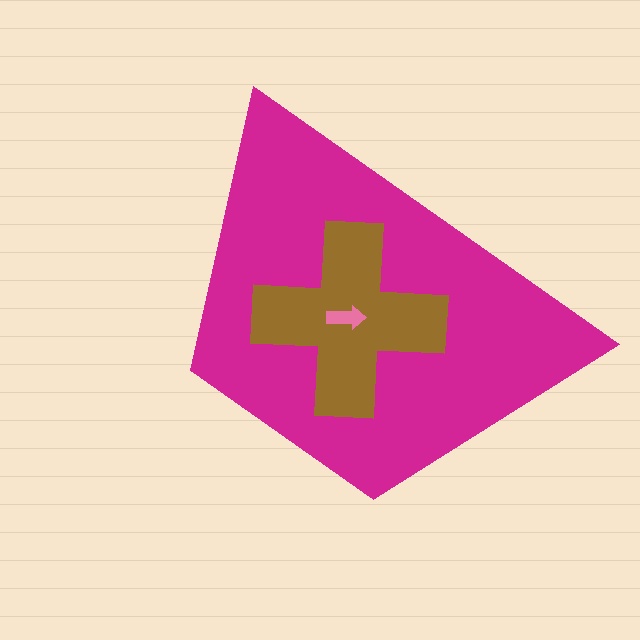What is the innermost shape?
The pink arrow.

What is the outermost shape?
The magenta trapezoid.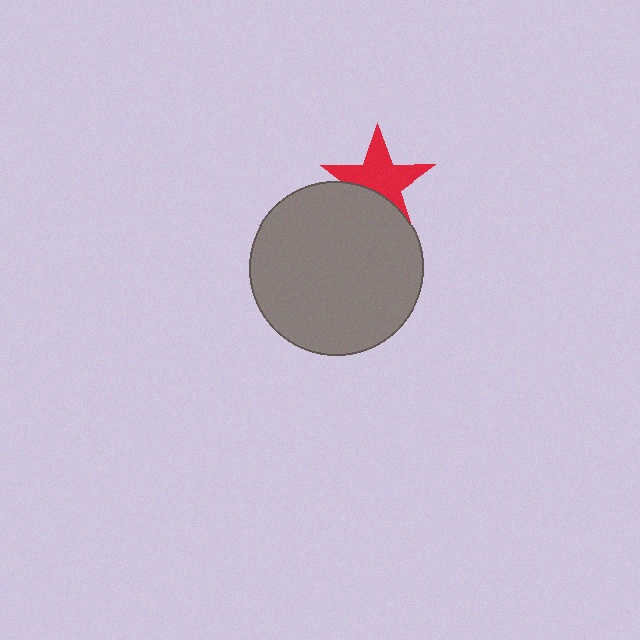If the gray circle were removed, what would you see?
You would see the complete red star.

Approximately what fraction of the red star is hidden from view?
Roughly 33% of the red star is hidden behind the gray circle.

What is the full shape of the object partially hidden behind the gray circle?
The partially hidden object is a red star.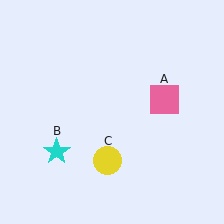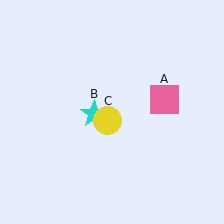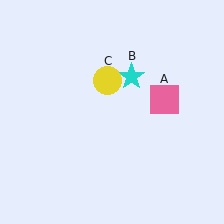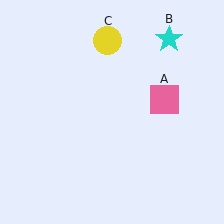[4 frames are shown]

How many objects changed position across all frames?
2 objects changed position: cyan star (object B), yellow circle (object C).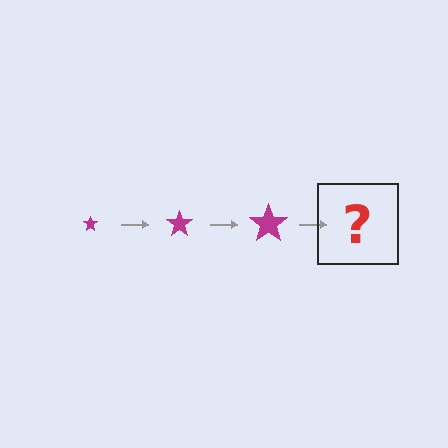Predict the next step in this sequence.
The next step is a magenta star, larger than the previous one.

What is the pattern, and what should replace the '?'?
The pattern is that the star gets progressively larger each step. The '?' should be a magenta star, larger than the previous one.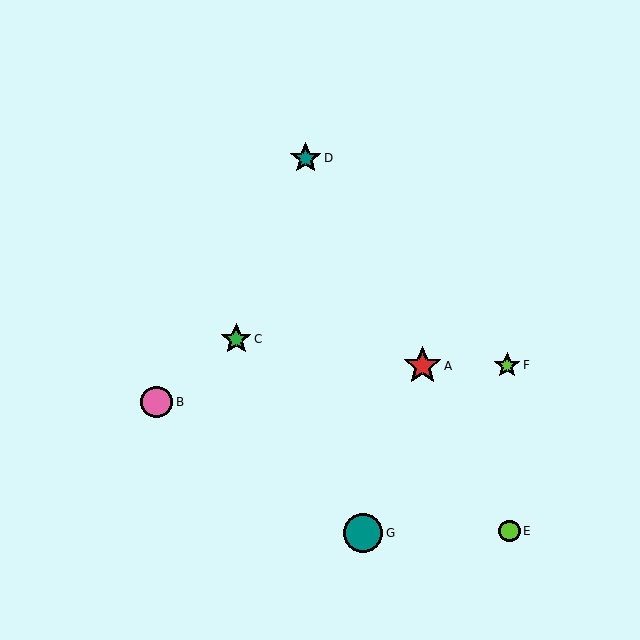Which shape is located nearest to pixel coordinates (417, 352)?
The red star (labeled A) at (422, 366) is nearest to that location.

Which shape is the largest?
The teal circle (labeled G) is the largest.